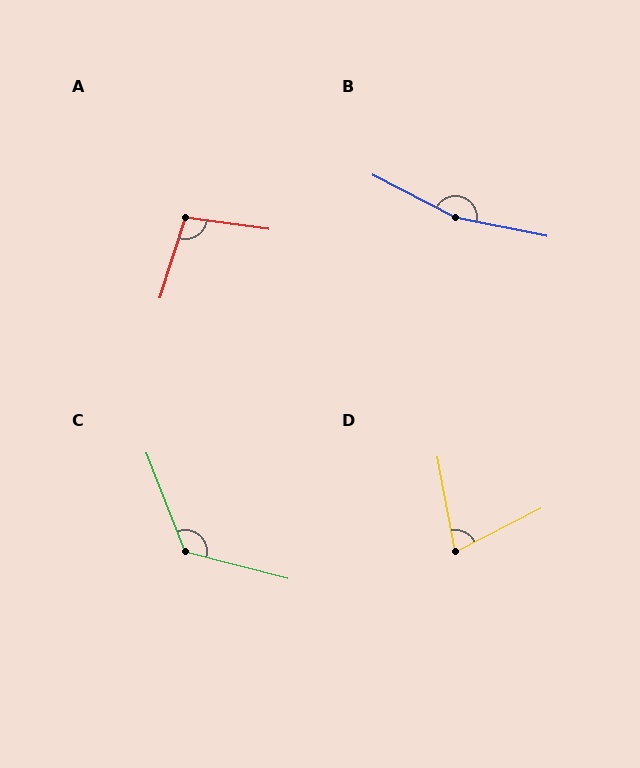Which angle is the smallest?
D, at approximately 73 degrees.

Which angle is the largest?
B, at approximately 164 degrees.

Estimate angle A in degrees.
Approximately 100 degrees.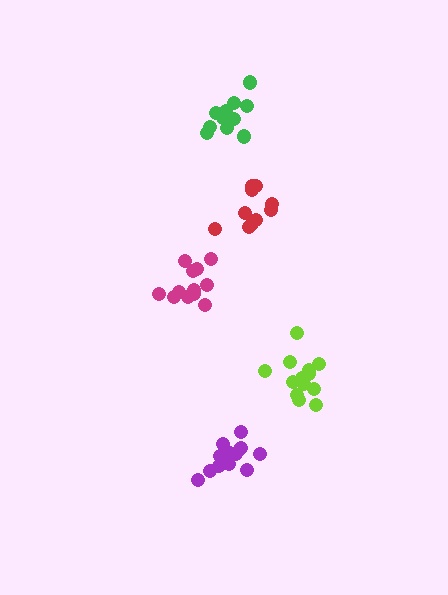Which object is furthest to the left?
The magenta cluster is leftmost.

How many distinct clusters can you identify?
There are 5 distinct clusters.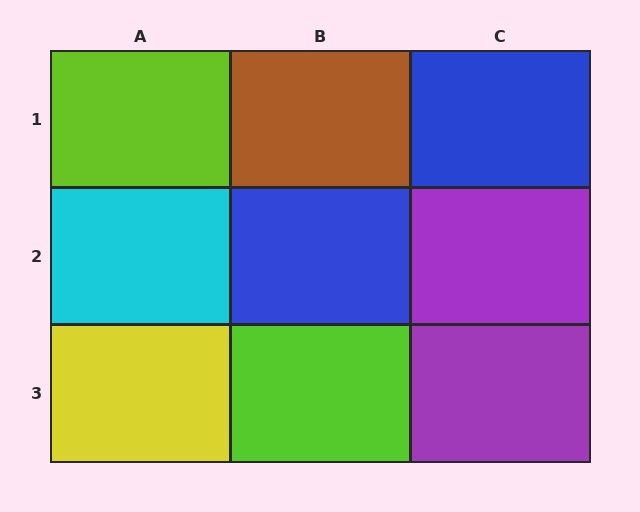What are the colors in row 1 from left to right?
Lime, brown, blue.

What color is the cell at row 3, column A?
Yellow.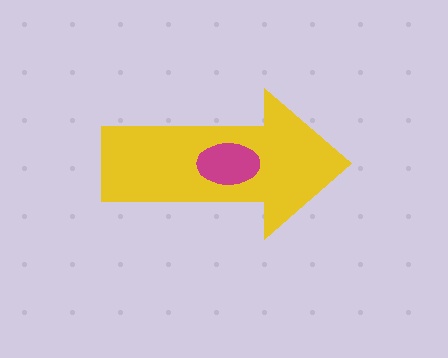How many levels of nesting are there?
2.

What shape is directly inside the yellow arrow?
The magenta ellipse.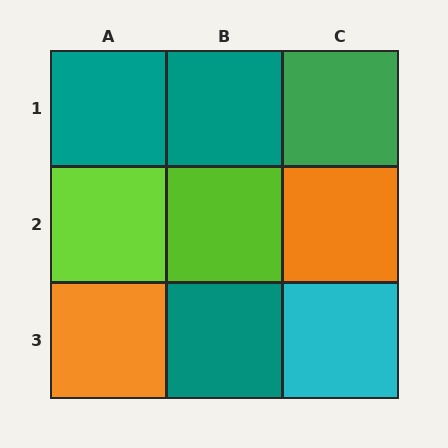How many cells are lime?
2 cells are lime.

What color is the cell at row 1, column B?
Teal.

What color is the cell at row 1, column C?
Green.